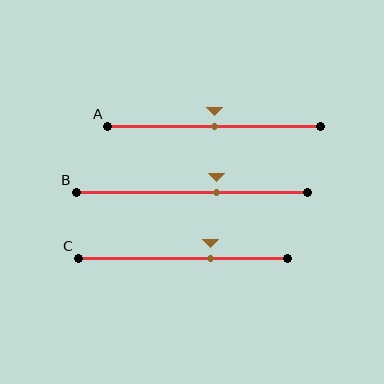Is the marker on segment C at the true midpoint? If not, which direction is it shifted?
No, the marker on segment C is shifted to the right by about 13% of the segment length.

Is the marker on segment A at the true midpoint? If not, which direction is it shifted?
Yes, the marker on segment A is at the true midpoint.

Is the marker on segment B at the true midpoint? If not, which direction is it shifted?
No, the marker on segment B is shifted to the right by about 11% of the segment length.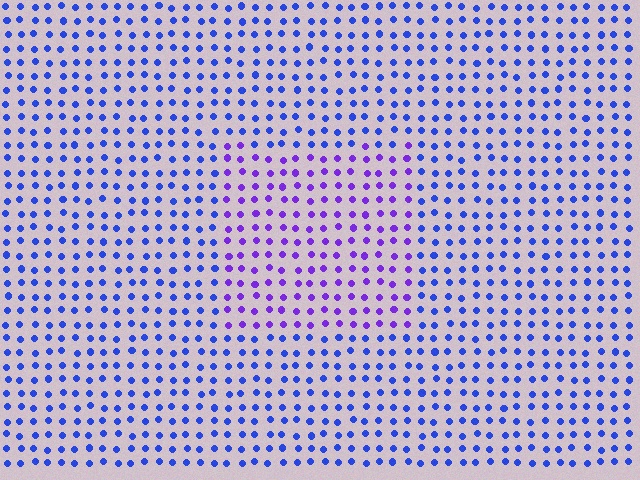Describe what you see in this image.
The image is filled with small blue elements in a uniform arrangement. A rectangle-shaped region is visible where the elements are tinted to a slightly different hue, forming a subtle color boundary.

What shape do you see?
I see a rectangle.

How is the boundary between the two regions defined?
The boundary is defined purely by a slight shift in hue (about 37 degrees). Spacing, size, and orientation are identical on both sides.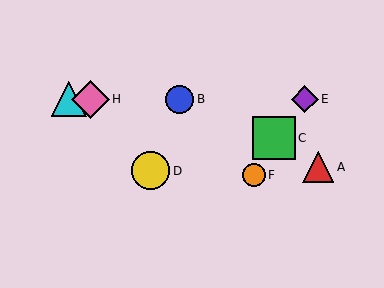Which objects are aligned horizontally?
Objects B, E, G, H are aligned horizontally.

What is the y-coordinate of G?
Object G is at y≈99.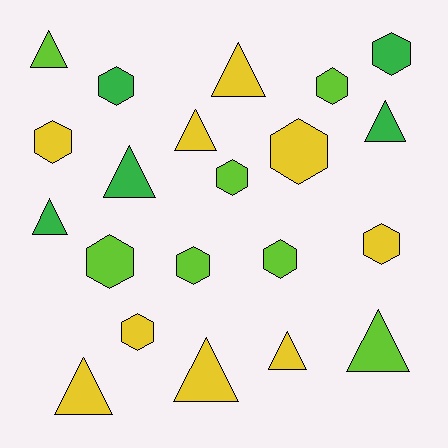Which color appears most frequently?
Yellow, with 9 objects.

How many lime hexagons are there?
There are 5 lime hexagons.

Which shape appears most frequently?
Hexagon, with 11 objects.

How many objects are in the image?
There are 21 objects.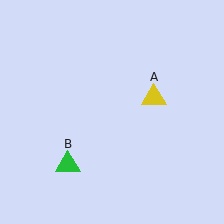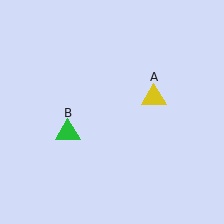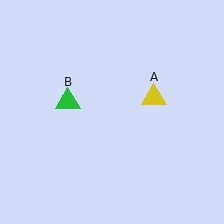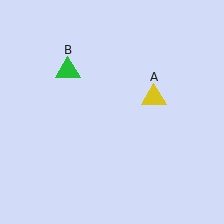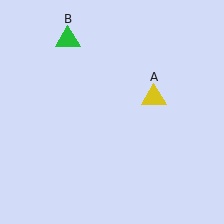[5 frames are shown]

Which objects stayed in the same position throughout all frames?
Yellow triangle (object A) remained stationary.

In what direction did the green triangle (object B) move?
The green triangle (object B) moved up.